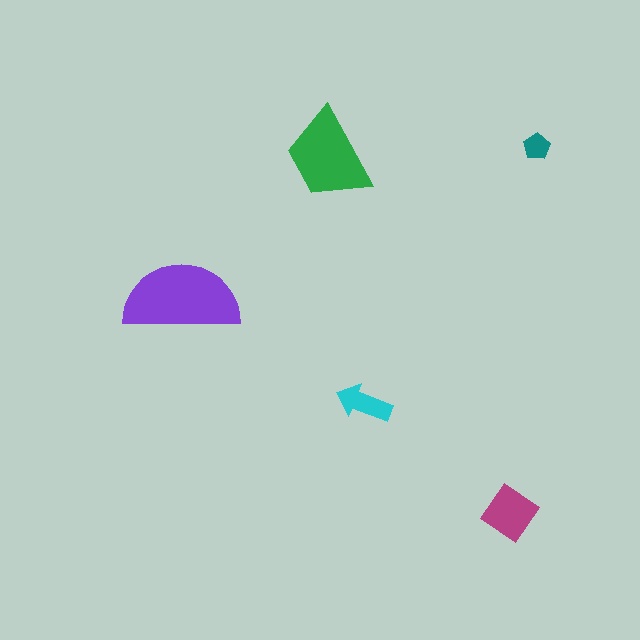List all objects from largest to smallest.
The purple semicircle, the green trapezoid, the magenta diamond, the cyan arrow, the teal pentagon.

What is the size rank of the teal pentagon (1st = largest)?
5th.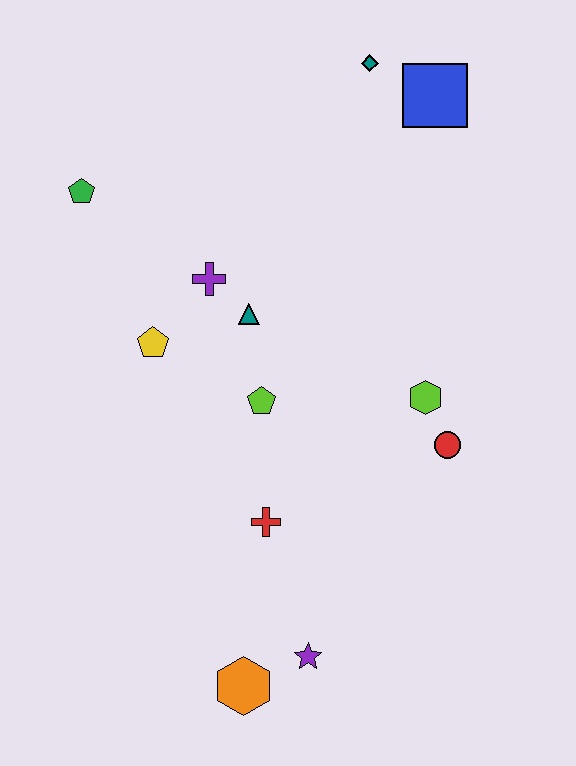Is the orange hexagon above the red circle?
No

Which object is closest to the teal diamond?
The blue square is closest to the teal diamond.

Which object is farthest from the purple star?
The teal diamond is farthest from the purple star.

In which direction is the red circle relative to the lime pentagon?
The red circle is to the right of the lime pentagon.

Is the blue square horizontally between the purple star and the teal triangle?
No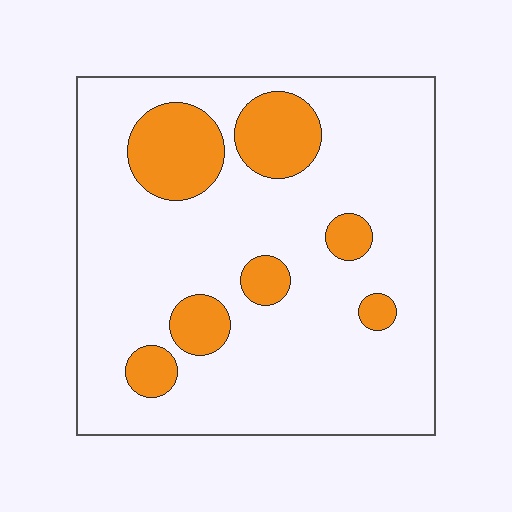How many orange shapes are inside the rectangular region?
7.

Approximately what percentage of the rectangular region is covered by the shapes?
Approximately 20%.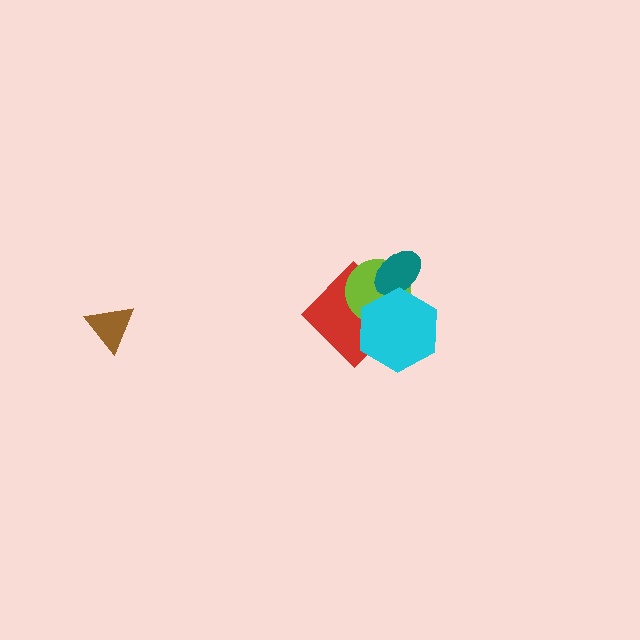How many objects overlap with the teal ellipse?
2 objects overlap with the teal ellipse.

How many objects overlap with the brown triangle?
0 objects overlap with the brown triangle.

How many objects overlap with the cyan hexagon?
3 objects overlap with the cyan hexagon.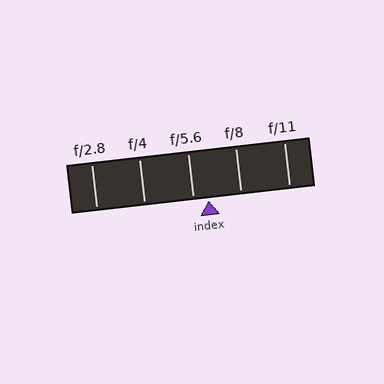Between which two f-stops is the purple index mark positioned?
The index mark is between f/5.6 and f/8.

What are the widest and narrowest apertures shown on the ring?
The widest aperture shown is f/2.8 and the narrowest is f/11.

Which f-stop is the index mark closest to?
The index mark is closest to f/5.6.